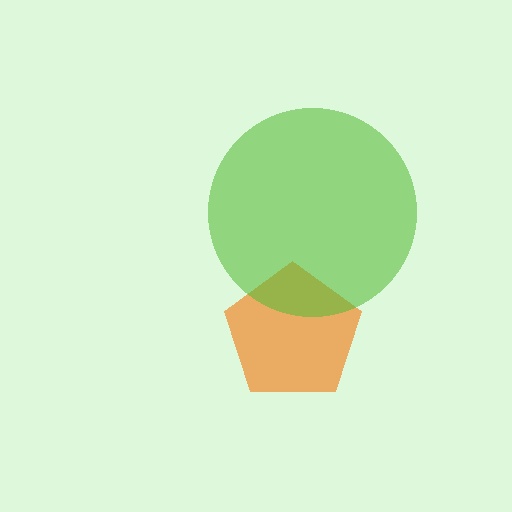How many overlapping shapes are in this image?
There are 2 overlapping shapes in the image.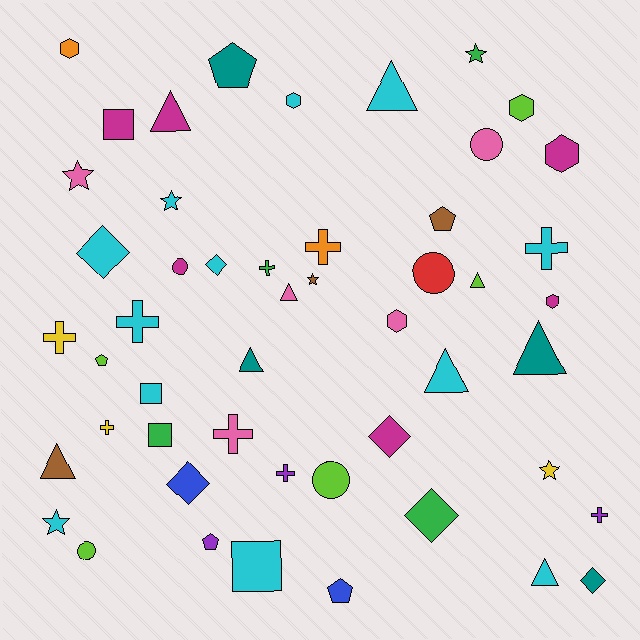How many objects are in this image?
There are 50 objects.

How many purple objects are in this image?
There are 3 purple objects.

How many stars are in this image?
There are 6 stars.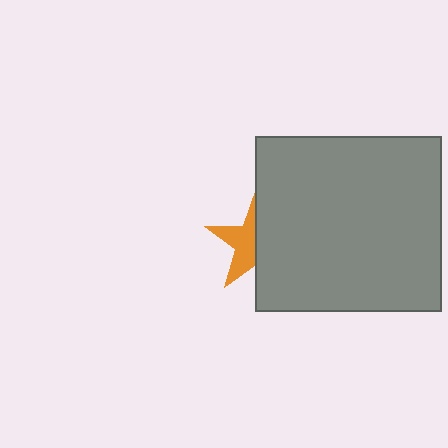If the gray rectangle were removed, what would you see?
You would see the complete orange star.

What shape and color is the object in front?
The object in front is a gray rectangle.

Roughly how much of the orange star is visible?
About half of it is visible (roughly 49%).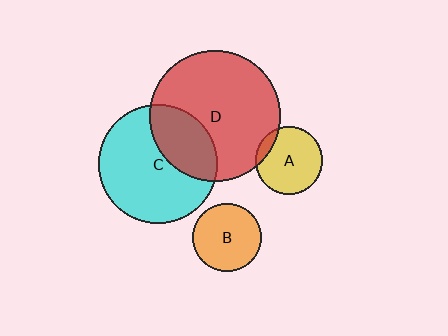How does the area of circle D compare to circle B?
Approximately 3.7 times.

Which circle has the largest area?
Circle D (red).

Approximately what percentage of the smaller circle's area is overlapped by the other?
Approximately 30%.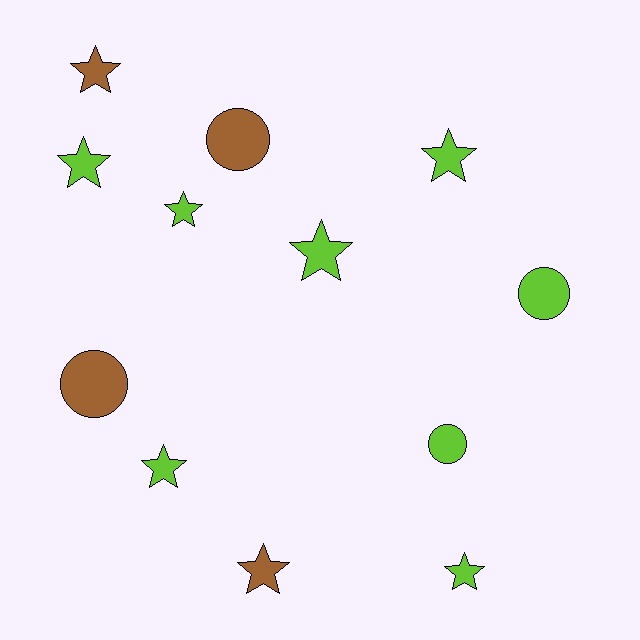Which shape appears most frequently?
Star, with 8 objects.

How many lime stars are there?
There are 6 lime stars.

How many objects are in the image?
There are 12 objects.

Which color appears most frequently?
Lime, with 8 objects.